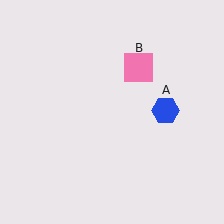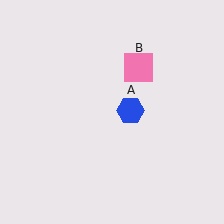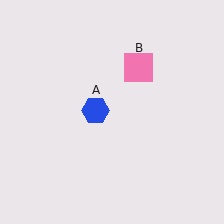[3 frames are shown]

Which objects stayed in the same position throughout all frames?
Pink square (object B) remained stationary.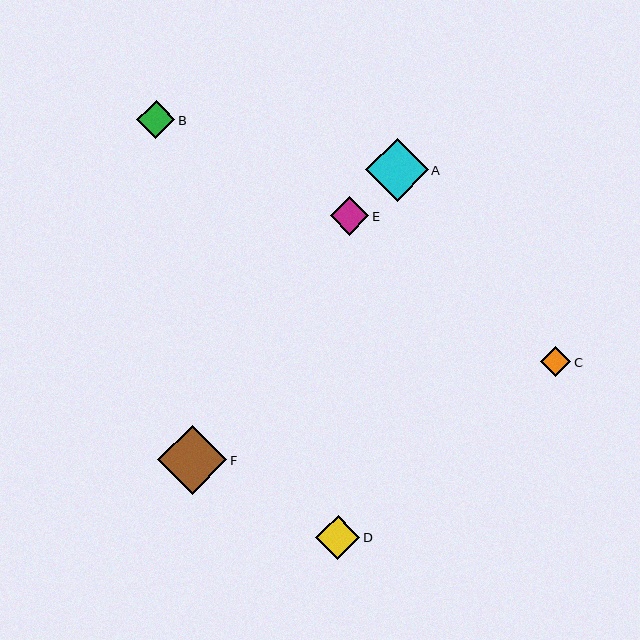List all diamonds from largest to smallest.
From largest to smallest: F, A, D, E, B, C.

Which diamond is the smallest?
Diamond C is the smallest with a size of approximately 31 pixels.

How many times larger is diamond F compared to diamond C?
Diamond F is approximately 2.3 times the size of diamond C.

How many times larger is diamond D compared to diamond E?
Diamond D is approximately 1.1 times the size of diamond E.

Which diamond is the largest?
Diamond F is the largest with a size of approximately 69 pixels.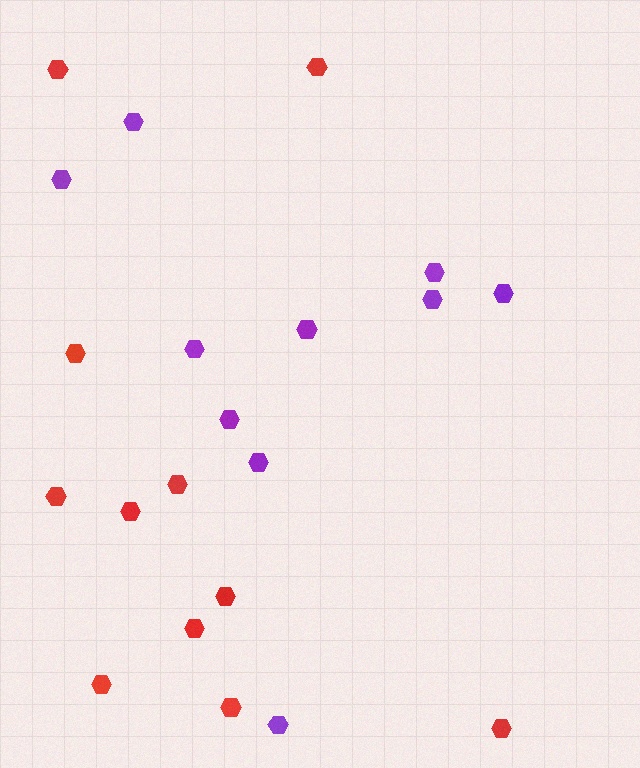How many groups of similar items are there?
There are 2 groups: one group of red hexagons (11) and one group of purple hexagons (10).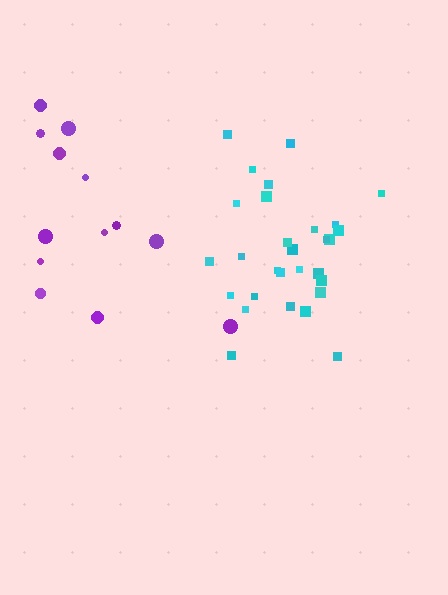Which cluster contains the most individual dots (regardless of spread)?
Cyan (30).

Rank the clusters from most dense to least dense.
cyan, purple.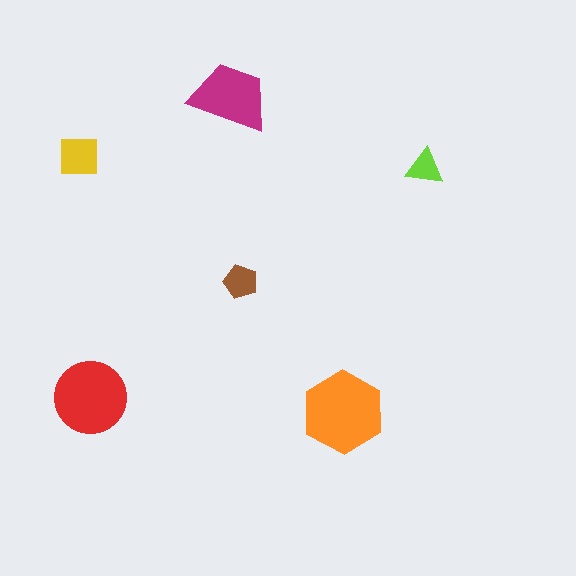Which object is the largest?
The orange hexagon.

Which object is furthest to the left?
The yellow square is leftmost.